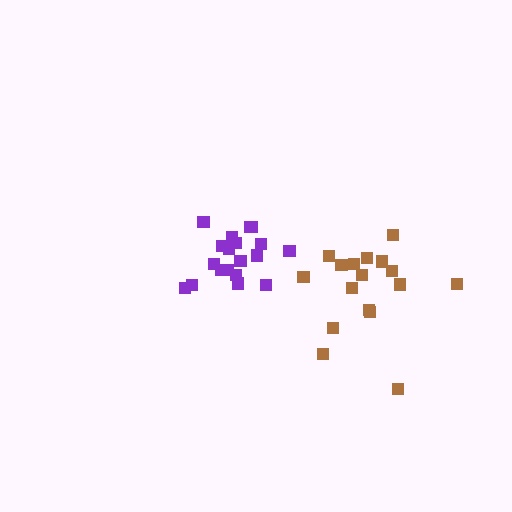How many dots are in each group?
Group 1: 19 dots, Group 2: 17 dots (36 total).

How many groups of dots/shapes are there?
There are 2 groups.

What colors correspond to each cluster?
The clusters are colored: purple, brown.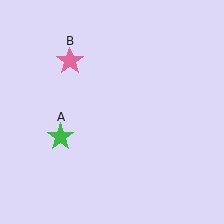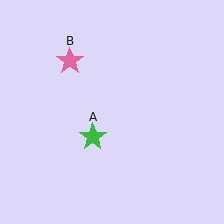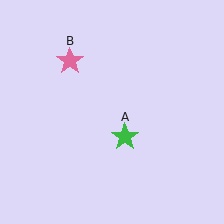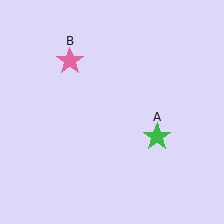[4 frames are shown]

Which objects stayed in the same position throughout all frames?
Pink star (object B) remained stationary.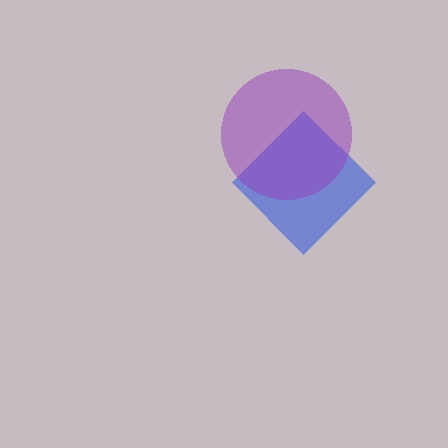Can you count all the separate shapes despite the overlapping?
Yes, there are 2 separate shapes.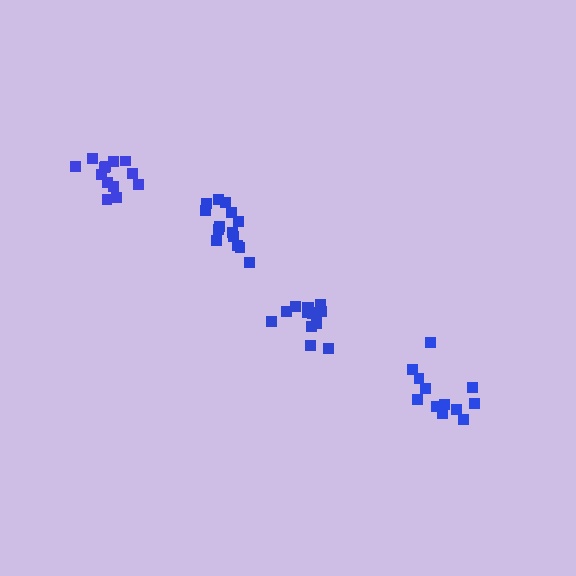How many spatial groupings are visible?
There are 4 spatial groupings.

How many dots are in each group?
Group 1: 15 dots, Group 2: 14 dots, Group 3: 12 dots, Group 4: 13 dots (54 total).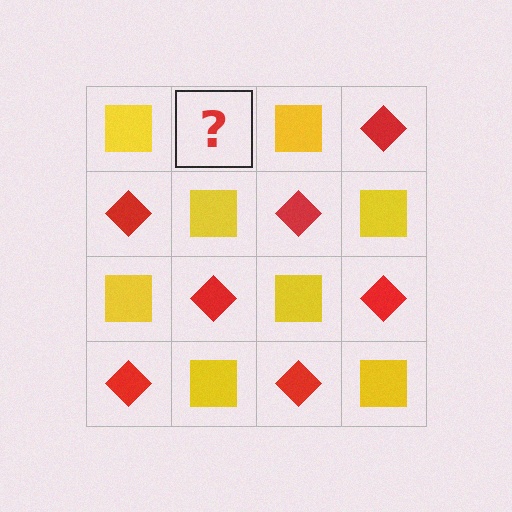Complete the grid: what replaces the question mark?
The question mark should be replaced with a red diamond.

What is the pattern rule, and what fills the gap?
The rule is that it alternates yellow square and red diamond in a checkerboard pattern. The gap should be filled with a red diamond.